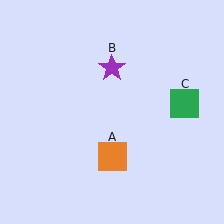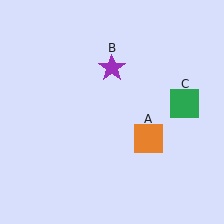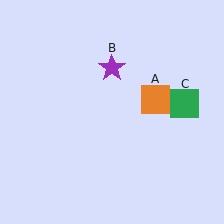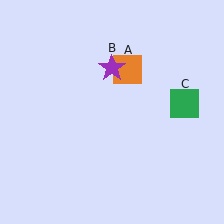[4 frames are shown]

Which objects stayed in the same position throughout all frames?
Purple star (object B) and green square (object C) remained stationary.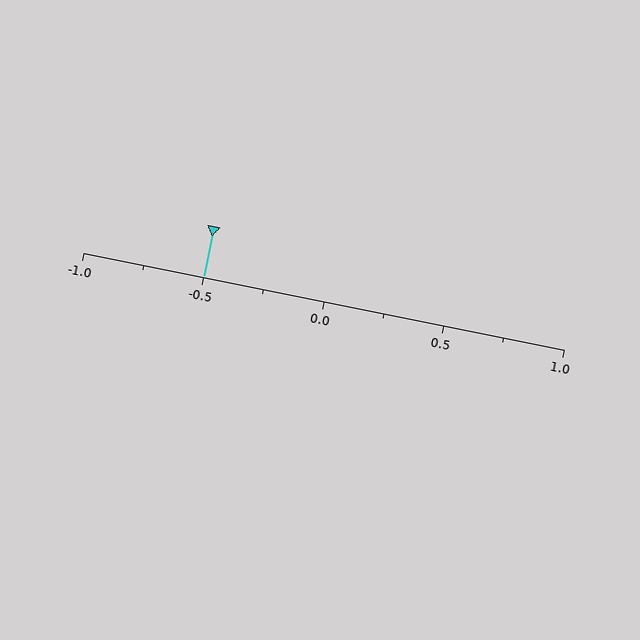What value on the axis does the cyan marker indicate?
The marker indicates approximately -0.5.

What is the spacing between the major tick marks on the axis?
The major ticks are spaced 0.5 apart.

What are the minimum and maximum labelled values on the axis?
The axis runs from -1.0 to 1.0.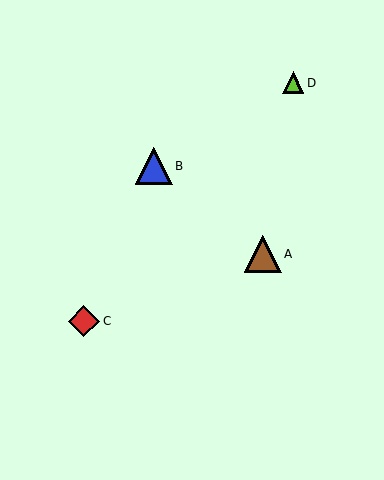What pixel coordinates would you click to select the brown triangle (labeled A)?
Click at (263, 254) to select the brown triangle A.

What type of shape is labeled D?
Shape D is a lime triangle.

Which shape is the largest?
The brown triangle (labeled A) is the largest.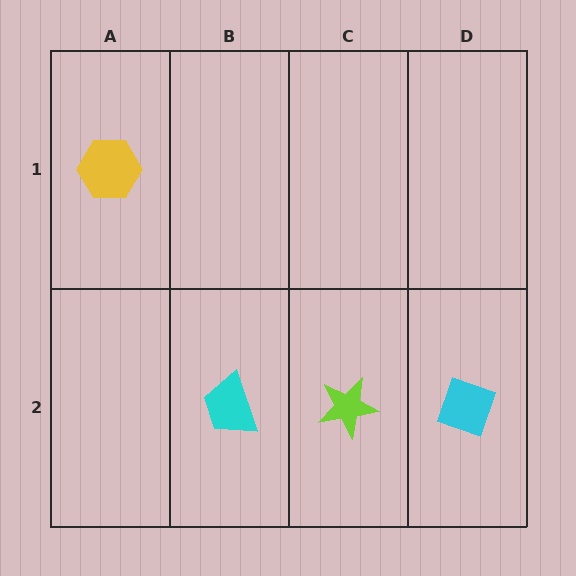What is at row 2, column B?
A cyan trapezoid.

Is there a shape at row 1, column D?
No, that cell is empty.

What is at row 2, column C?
A lime star.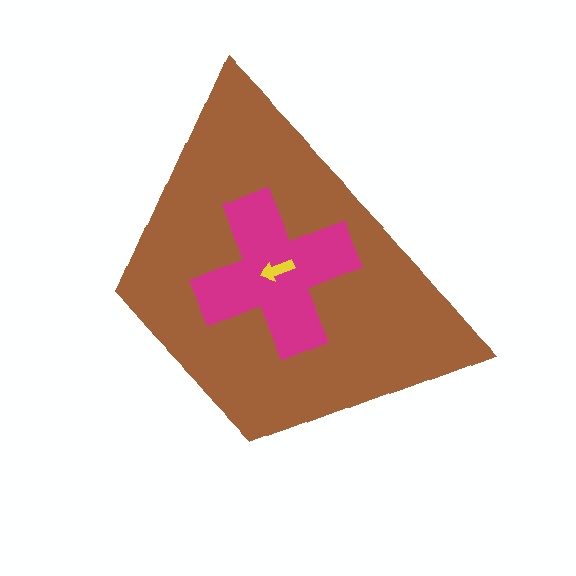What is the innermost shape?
The yellow arrow.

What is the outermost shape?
The brown trapezoid.